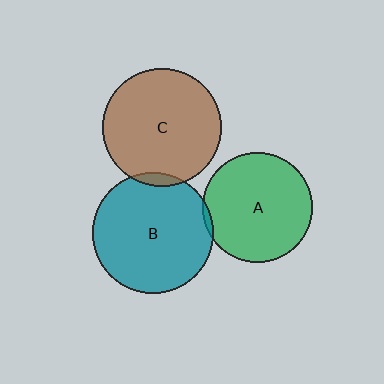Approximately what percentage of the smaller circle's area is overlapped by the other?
Approximately 5%.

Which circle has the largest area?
Circle B (teal).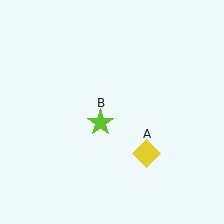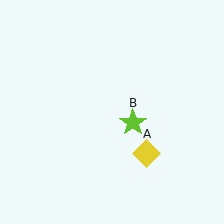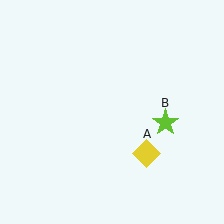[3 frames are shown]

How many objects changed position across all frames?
1 object changed position: lime star (object B).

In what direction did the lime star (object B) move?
The lime star (object B) moved right.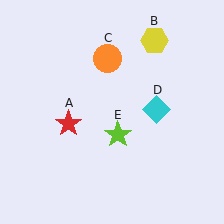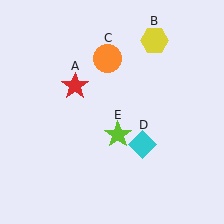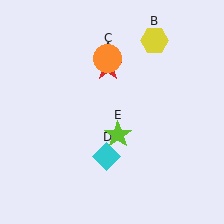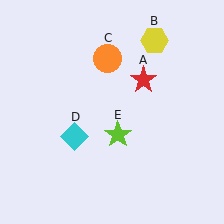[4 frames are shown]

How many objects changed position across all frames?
2 objects changed position: red star (object A), cyan diamond (object D).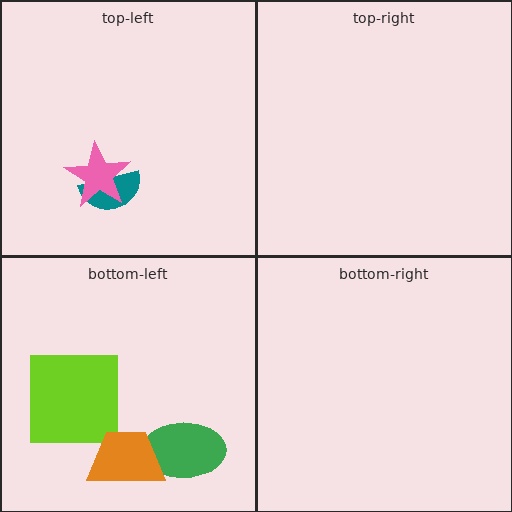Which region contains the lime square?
The bottom-left region.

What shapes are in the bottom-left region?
The green ellipse, the lime square, the orange trapezoid.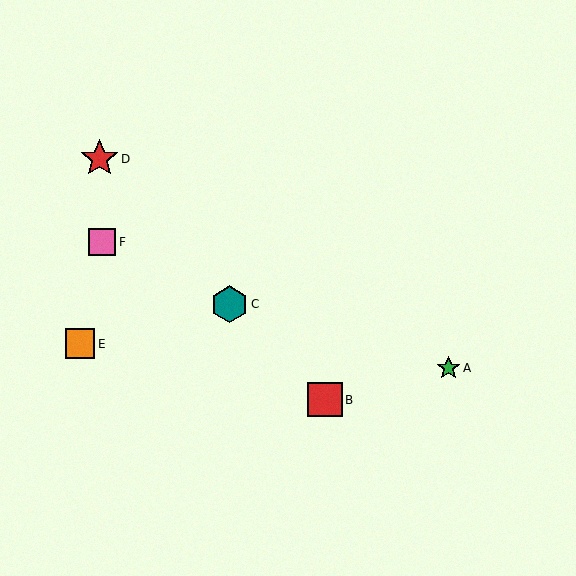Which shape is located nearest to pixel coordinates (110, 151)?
The red star (labeled D) at (100, 159) is nearest to that location.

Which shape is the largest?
The red star (labeled D) is the largest.